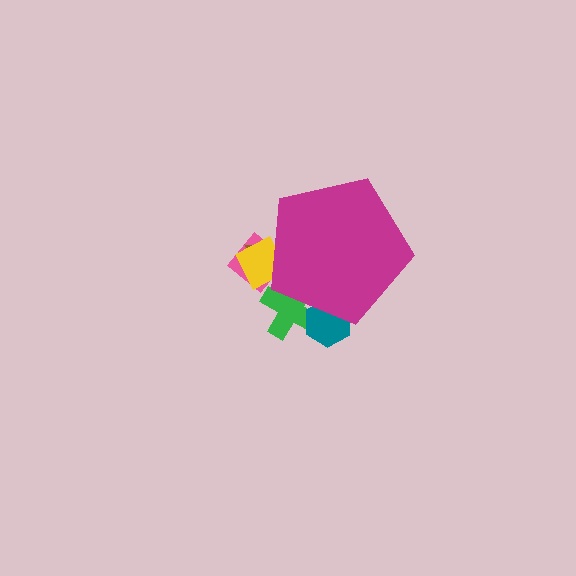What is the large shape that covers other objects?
A magenta pentagon.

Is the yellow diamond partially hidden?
Yes, the yellow diamond is partially hidden behind the magenta pentagon.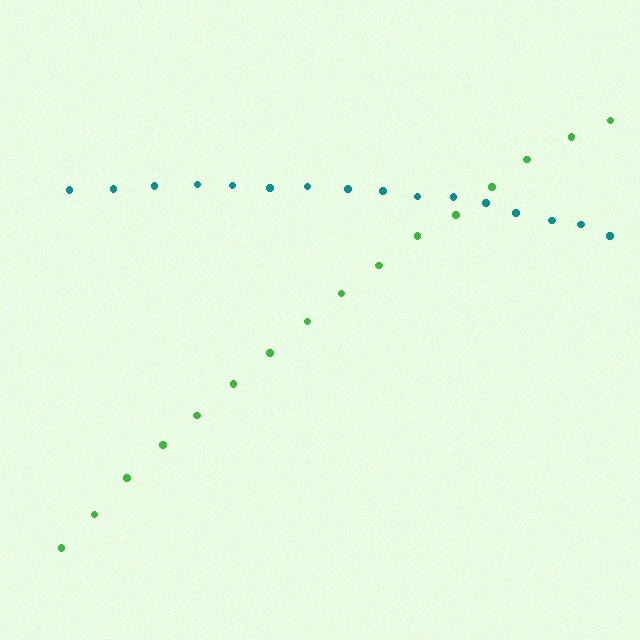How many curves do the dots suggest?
There are 2 distinct paths.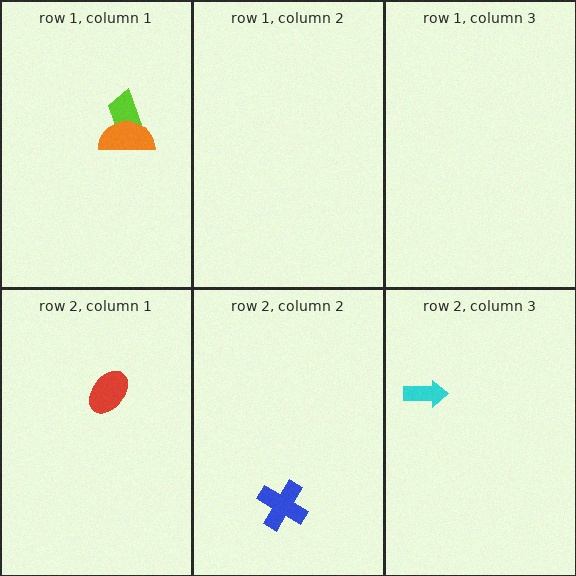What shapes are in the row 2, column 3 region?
The cyan arrow.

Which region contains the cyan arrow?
The row 2, column 3 region.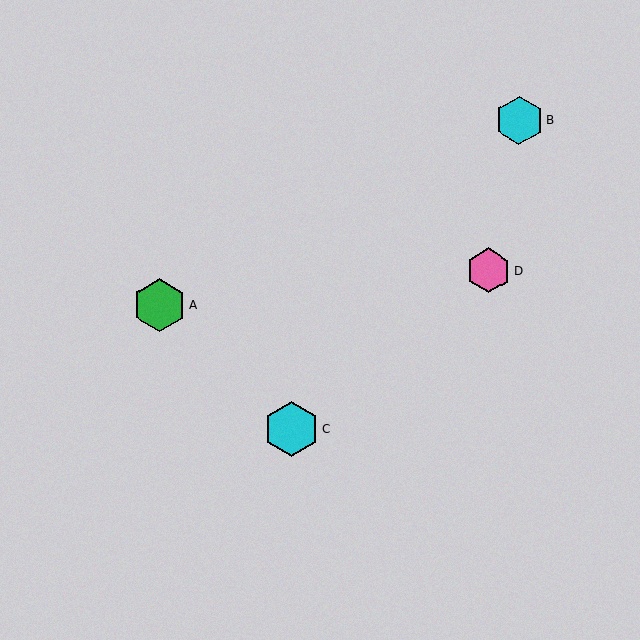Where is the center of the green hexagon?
The center of the green hexagon is at (160, 305).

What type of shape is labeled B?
Shape B is a cyan hexagon.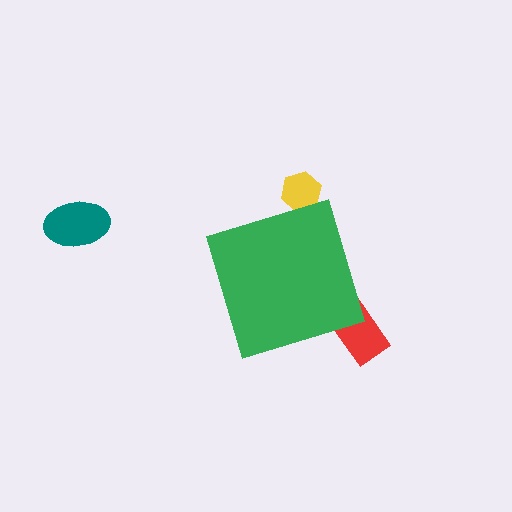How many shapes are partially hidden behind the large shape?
2 shapes are partially hidden.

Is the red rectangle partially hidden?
Yes, the red rectangle is partially hidden behind the green diamond.